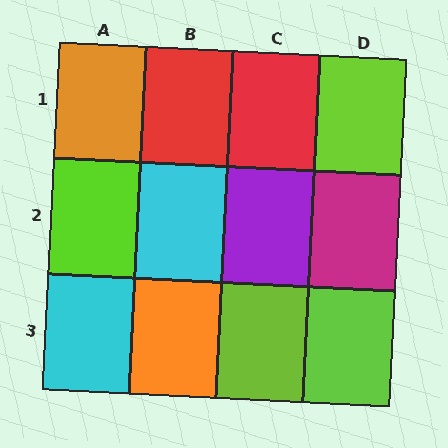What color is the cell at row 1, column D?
Lime.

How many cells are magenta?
1 cell is magenta.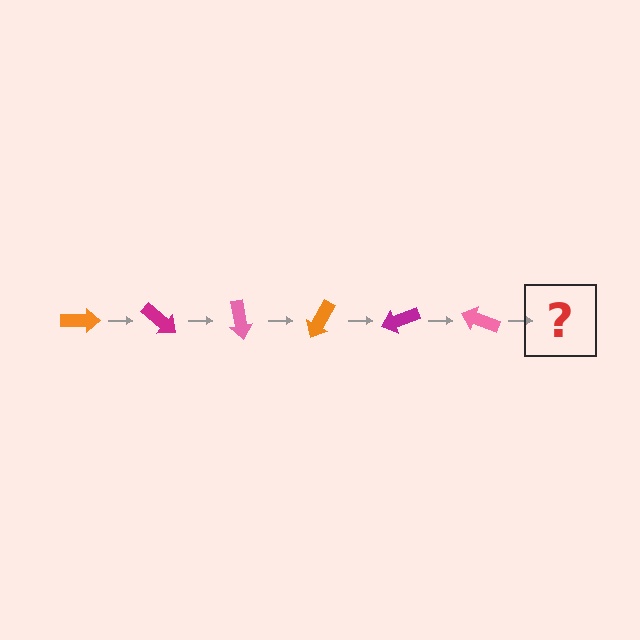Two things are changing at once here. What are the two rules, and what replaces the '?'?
The two rules are that it rotates 40 degrees each step and the color cycles through orange, magenta, and pink. The '?' should be an orange arrow, rotated 240 degrees from the start.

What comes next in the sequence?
The next element should be an orange arrow, rotated 240 degrees from the start.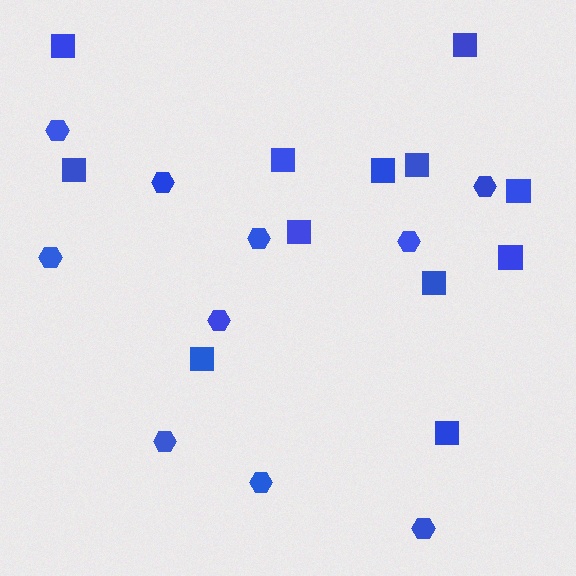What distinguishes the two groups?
There are 2 groups: one group of hexagons (10) and one group of squares (12).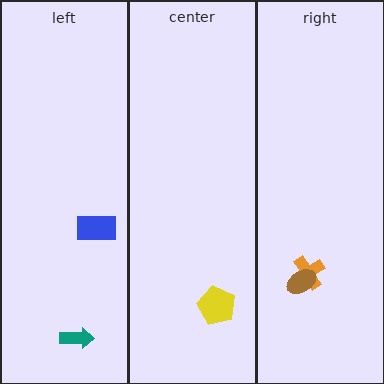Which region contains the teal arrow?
The left region.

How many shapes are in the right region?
2.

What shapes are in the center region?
The yellow pentagon.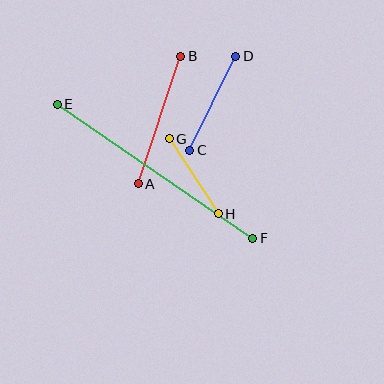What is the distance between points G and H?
The distance is approximately 89 pixels.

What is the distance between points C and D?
The distance is approximately 105 pixels.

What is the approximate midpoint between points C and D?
The midpoint is at approximately (213, 103) pixels.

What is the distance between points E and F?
The distance is approximately 237 pixels.